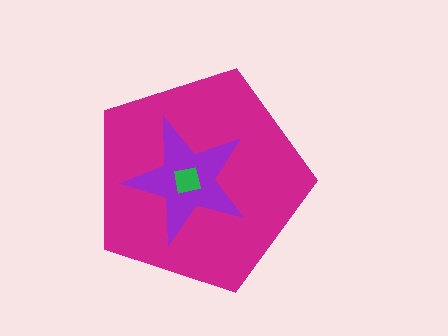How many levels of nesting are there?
3.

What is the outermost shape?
The magenta pentagon.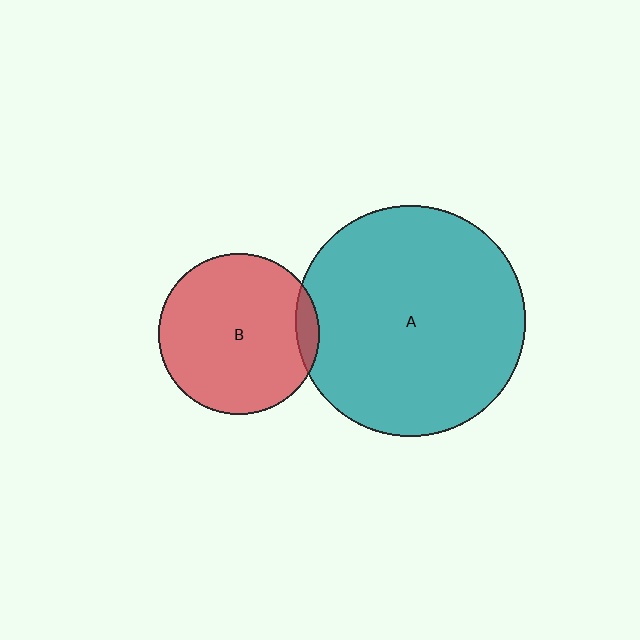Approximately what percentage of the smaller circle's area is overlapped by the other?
Approximately 5%.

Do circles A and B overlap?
Yes.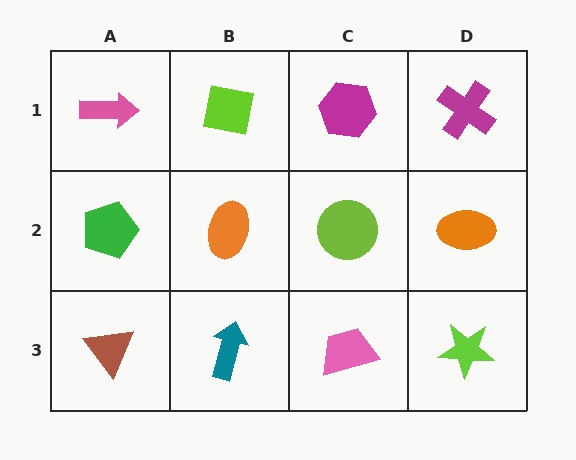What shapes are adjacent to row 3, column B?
An orange ellipse (row 2, column B), a brown triangle (row 3, column A), a pink trapezoid (row 3, column C).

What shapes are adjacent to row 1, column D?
An orange ellipse (row 2, column D), a magenta hexagon (row 1, column C).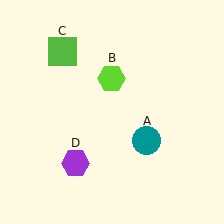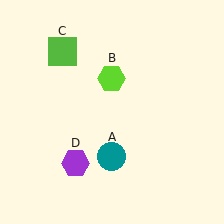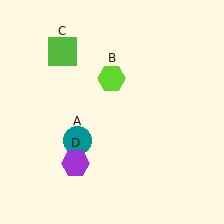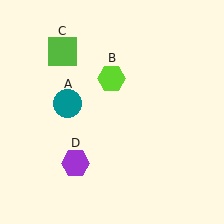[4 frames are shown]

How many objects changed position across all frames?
1 object changed position: teal circle (object A).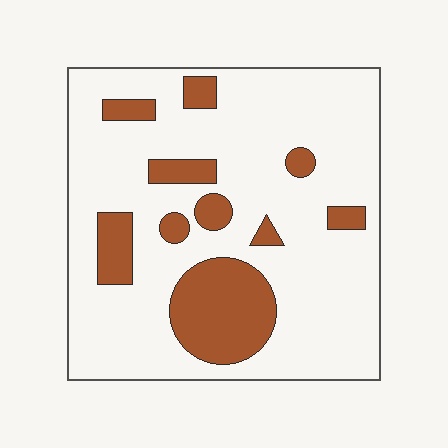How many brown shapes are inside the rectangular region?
10.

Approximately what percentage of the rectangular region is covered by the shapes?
Approximately 20%.